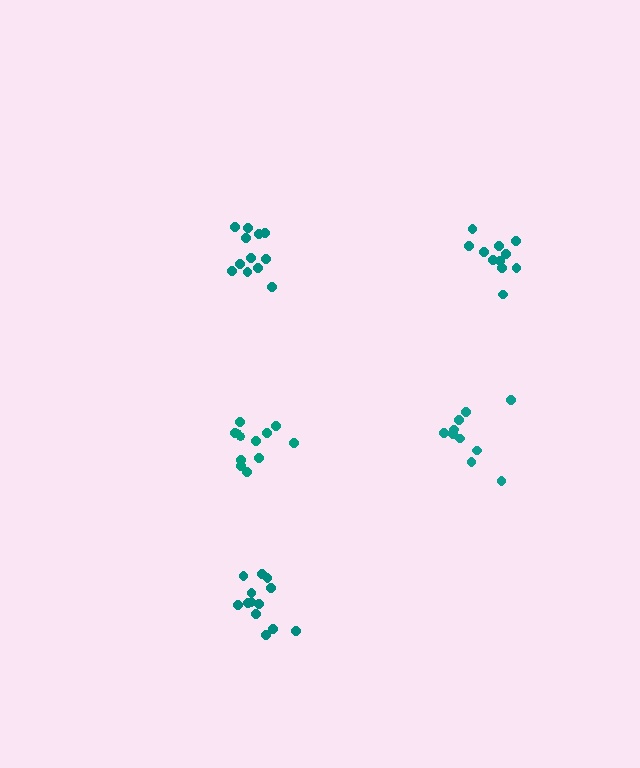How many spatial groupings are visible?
There are 5 spatial groupings.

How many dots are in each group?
Group 1: 10 dots, Group 2: 12 dots, Group 3: 12 dots, Group 4: 13 dots, Group 5: 11 dots (58 total).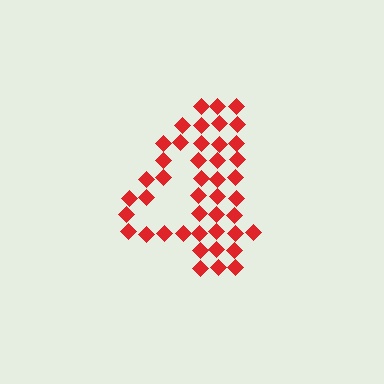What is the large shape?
The large shape is the digit 4.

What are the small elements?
The small elements are diamonds.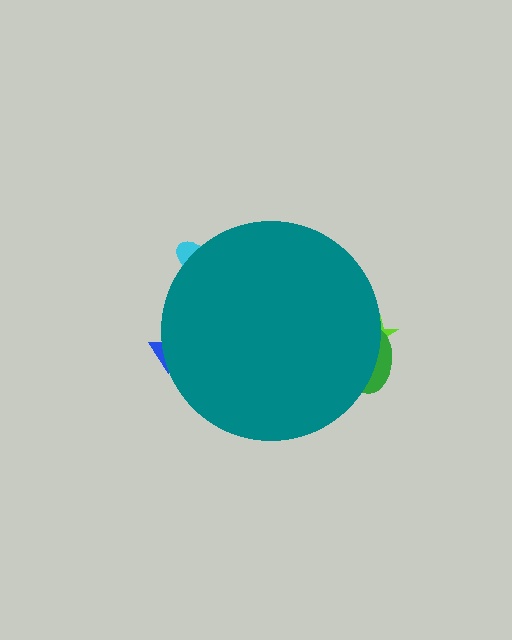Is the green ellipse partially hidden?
Yes, the green ellipse is partially hidden behind the teal circle.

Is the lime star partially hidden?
Yes, the lime star is partially hidden behind the teal circle.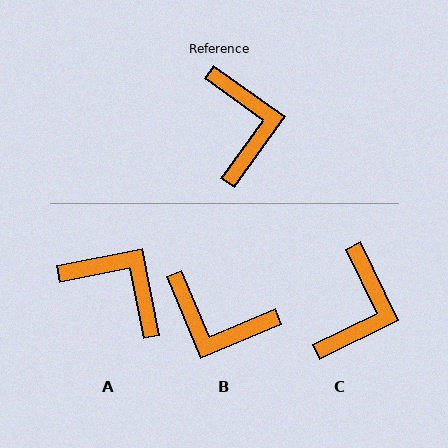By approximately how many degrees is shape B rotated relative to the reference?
Approximately 122 degrees clockwise.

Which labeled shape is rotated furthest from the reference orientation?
B, about 122 degrees away.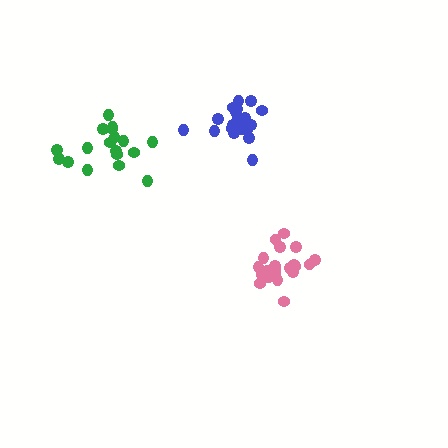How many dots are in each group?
Group 1: 18 dots, Group 2: 21 dots, Group 3: 21 dots (60 total).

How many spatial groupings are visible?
There are 3 spatial groupings.